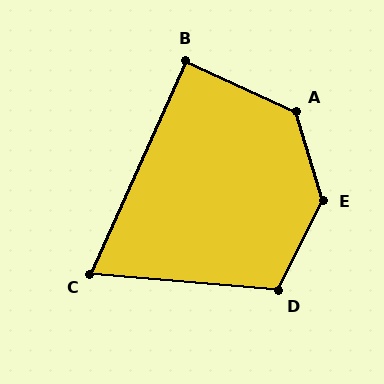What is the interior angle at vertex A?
Approximately 132 degrees (obtuse).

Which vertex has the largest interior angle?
E, at approximately 137 degrees.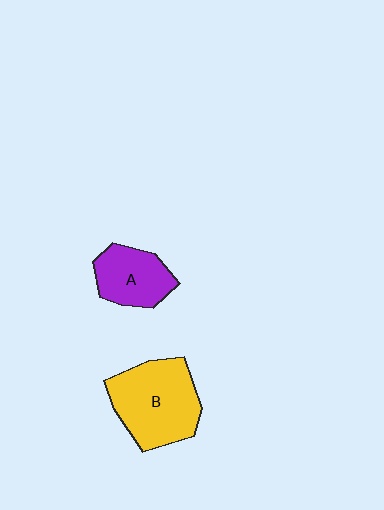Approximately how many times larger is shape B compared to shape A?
Approximately 1.6 times.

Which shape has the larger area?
Shape B (yellow).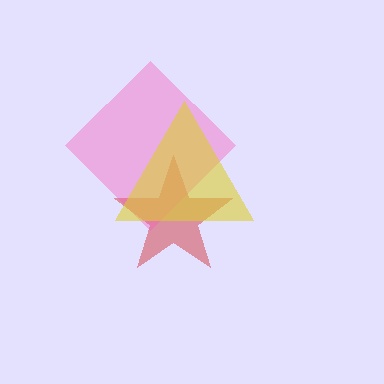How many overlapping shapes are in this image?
There are 3 overlapping shapes in the image.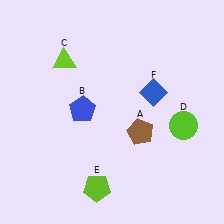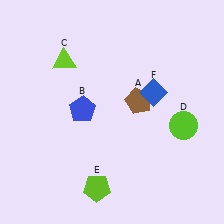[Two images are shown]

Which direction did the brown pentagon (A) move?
The brown pentagon (A) moved up.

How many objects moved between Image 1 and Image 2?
1 object moved between the two images.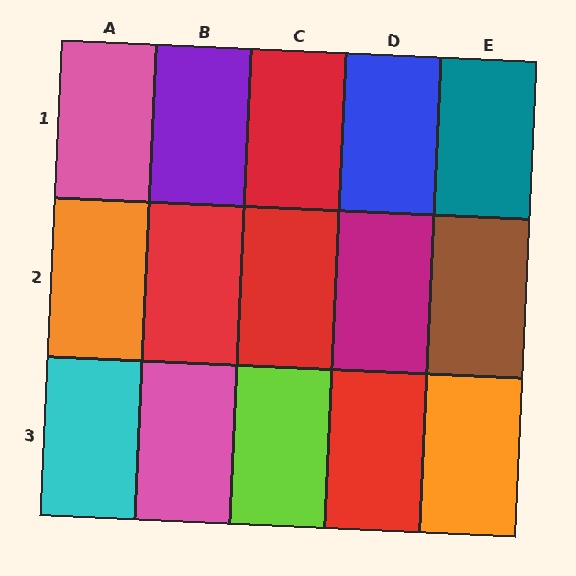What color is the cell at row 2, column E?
Brown.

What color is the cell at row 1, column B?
Purple.